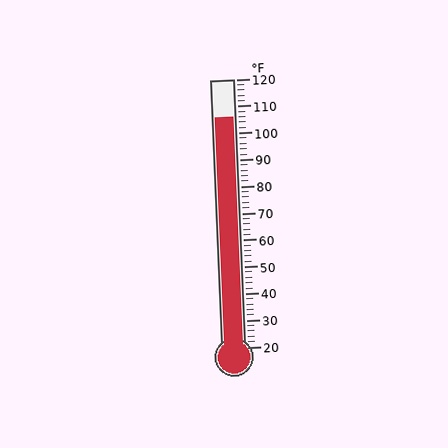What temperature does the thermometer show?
The thermometer shows approximately 106°F.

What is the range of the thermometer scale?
The thermometer scale ranges from 20°F to 120°F.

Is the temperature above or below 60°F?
The temperature is above 60°F.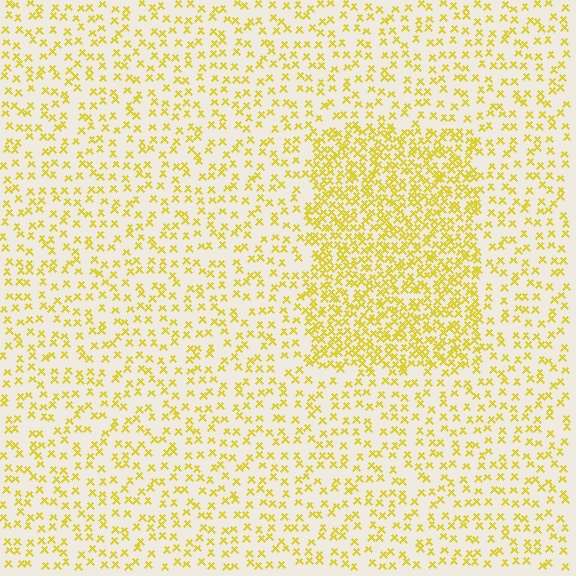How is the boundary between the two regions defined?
The boundary is defined by a change in element density (approximately 2.3x ratio). All elements are the same color, size, and shape.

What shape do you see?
I see a rectangle.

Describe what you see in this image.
The image contains small yellow elements arranged at two different densities. A rectangle-shaped region is visible where the elements are more densely packed than the surrounding area.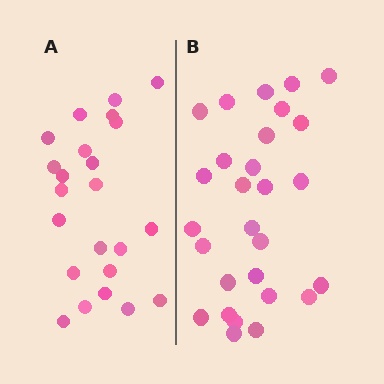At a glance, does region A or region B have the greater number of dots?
Region B (the right region) has more dots.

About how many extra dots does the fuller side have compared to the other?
Region B has about 5 more dots than region A.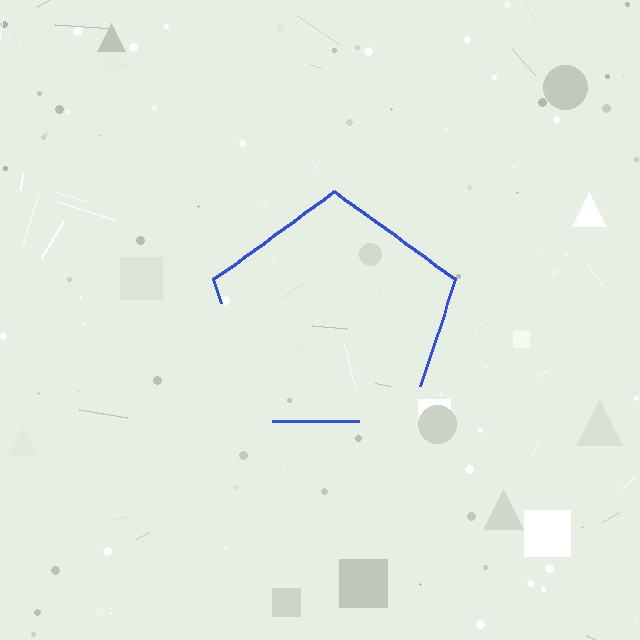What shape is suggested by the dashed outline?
The dashed outline suggests a pentagon.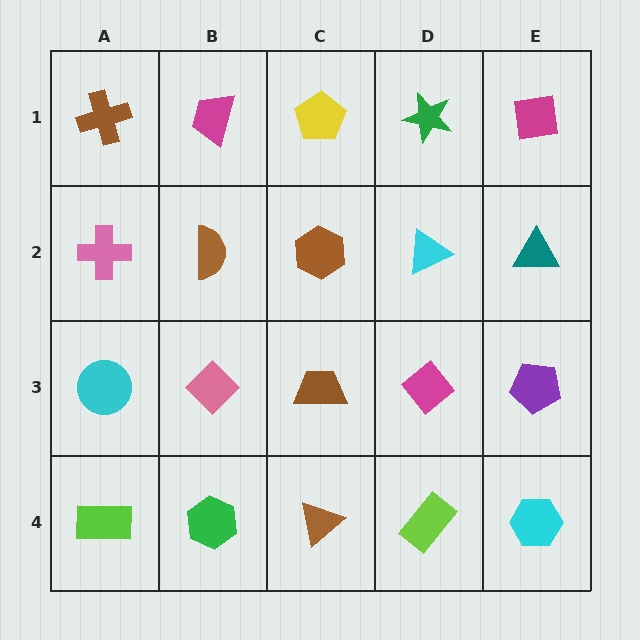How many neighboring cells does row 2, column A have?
3.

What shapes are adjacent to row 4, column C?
A brown trapezoid (row 3, column C), a green hexagon (row 4, column B), a lime rectangle (row 4, column D).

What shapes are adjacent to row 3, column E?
A teal triangle (row 2, column E), a cyan hexagon (row 4, column E), a magenta diamond (row 3, column D).